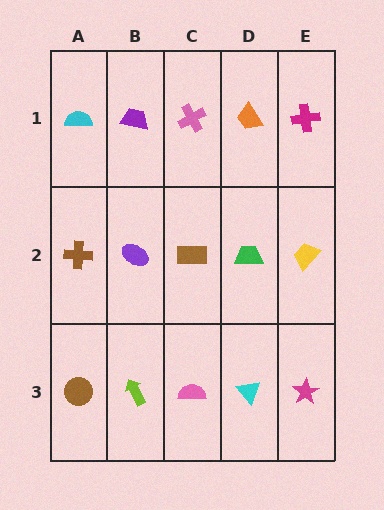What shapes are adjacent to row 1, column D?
A green trapezoid (row 2, column D), a pink cross (row 1, column C), a magenta cross (row 1, column E).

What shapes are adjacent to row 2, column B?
A purple trapezoid (row 1, column B), a lime arrow (row 3, column B), a brown cross (row 2, column A), a brown rectangle (row 2, column C).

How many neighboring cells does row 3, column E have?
2.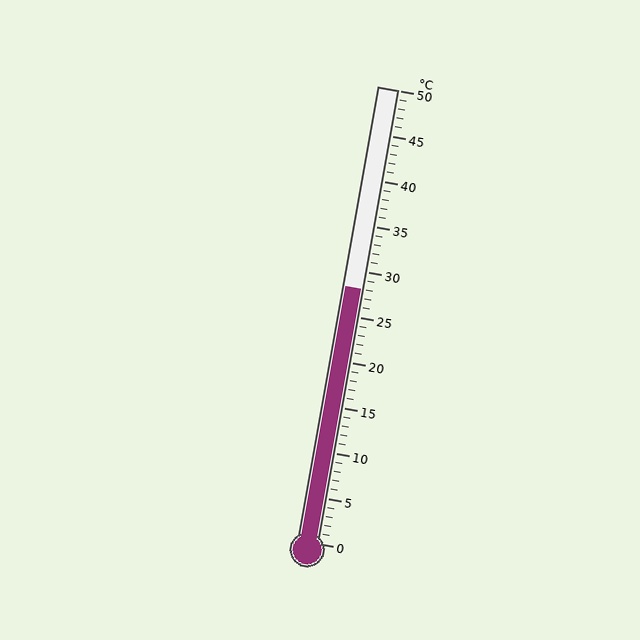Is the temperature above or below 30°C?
The temperature is below 30°C.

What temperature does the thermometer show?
The thermometer shows approximately 28°C.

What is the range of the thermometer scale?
The thermometer scale ranges from 0°C to 50°C.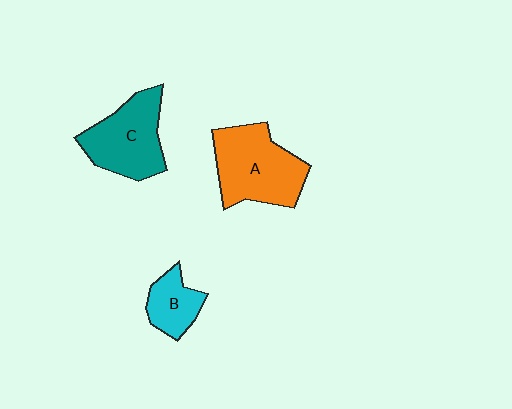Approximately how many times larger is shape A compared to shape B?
Approximately 2.2 times.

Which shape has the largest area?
Shape A (orange).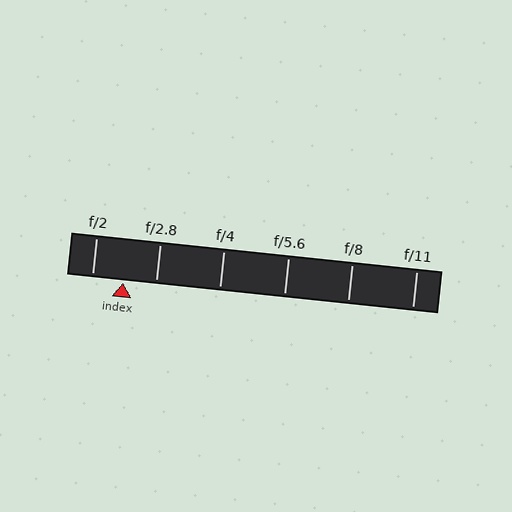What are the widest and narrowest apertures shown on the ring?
The widest aperture shown is f/2 and the narrowest is f/11.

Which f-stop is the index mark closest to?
The index mark is closest to f/2.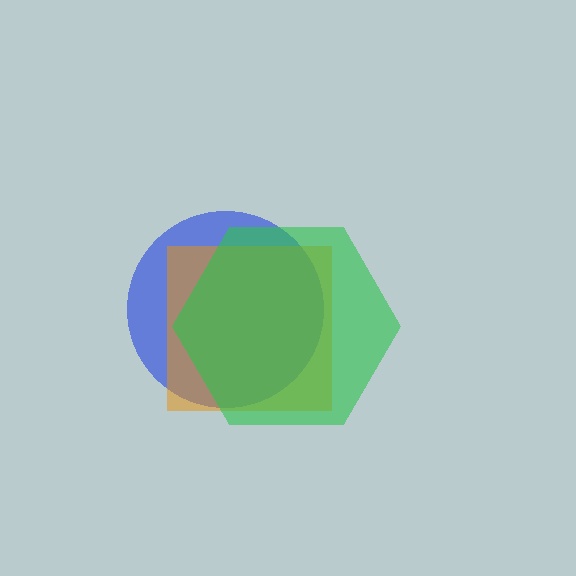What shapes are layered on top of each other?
The layered shapes are: a blue circle, an orange square, a green hexagon.